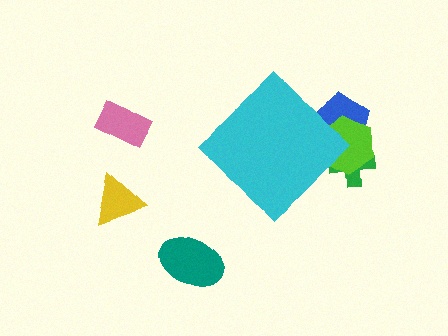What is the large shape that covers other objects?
A cyan diamond.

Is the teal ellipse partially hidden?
No, the teal ellipse is fully visible.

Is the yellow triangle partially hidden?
No, the yellow triangle is fully visible.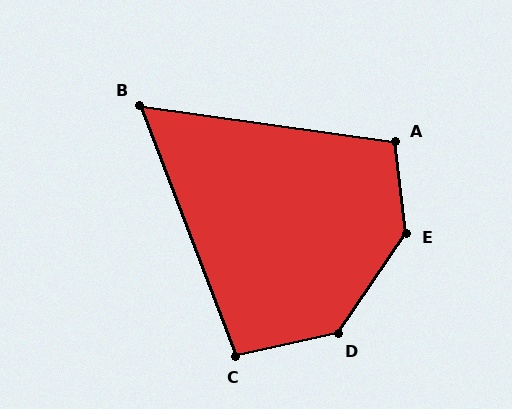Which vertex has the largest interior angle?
E, at approximately 139 degrees.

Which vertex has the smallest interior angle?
B, at approximately 61 degrees.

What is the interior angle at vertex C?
Approximately 99 degrees (obtuse).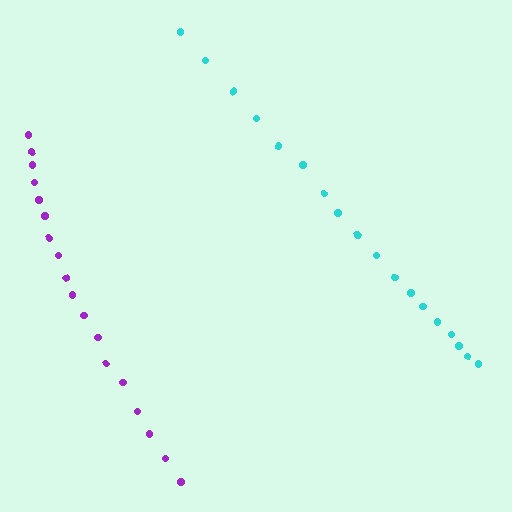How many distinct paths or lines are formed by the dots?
There are 2 distinct paths.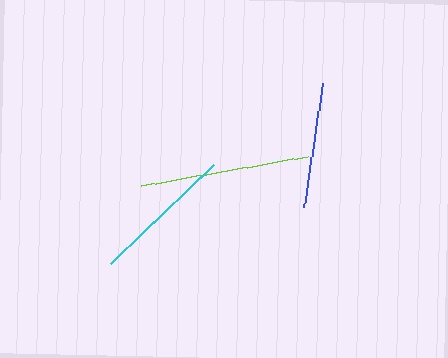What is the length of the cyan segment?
The cyan segment is approximately 143 pixels long.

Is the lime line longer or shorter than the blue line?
The lime line is longer than the blue line.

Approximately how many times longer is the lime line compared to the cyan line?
The lime line is approximately 1.2 times the length of the cyan line.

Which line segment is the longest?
The lime line is the longest at approximately 169 pixels.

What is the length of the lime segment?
The lime segment is approximately 169 pixels long.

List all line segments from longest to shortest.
From longest to shortest: lime, cyan, blue.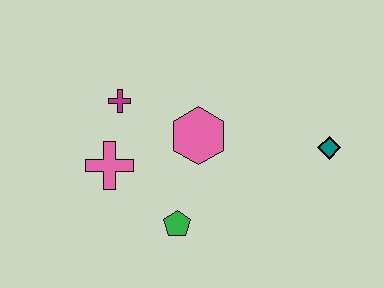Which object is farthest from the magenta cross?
The teal diamond is farthest from the magenta cross.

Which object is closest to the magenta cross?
The pink cross is closest to the magenta cross.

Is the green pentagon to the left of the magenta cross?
No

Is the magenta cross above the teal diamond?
Yes